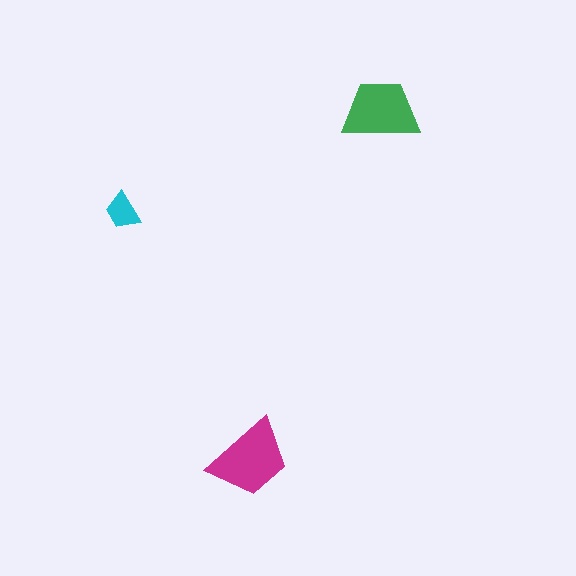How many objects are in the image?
There are 3 objects in the image.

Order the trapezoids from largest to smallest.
the magenta one, the green one, the cyan one.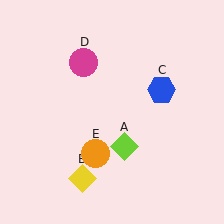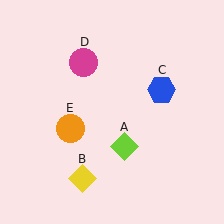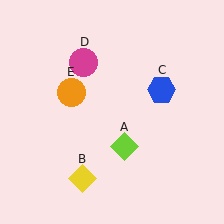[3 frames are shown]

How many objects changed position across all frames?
1 object changed position: orange circle (object E).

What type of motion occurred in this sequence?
The orange circle (object E) rotated clockwise around the center of the scene.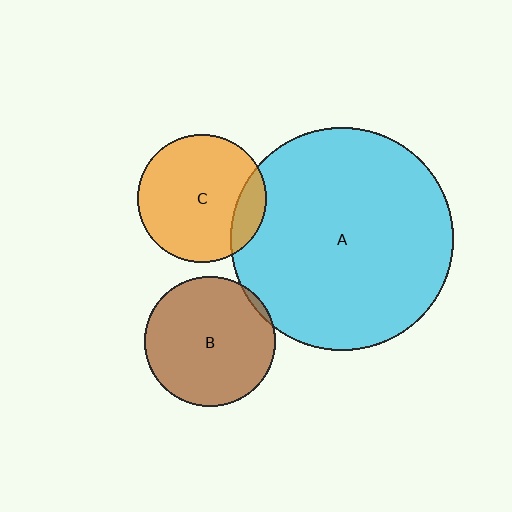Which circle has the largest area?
Circle A (cyan).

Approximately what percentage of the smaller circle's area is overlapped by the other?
Approximately 15%.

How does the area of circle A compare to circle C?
Approximately 3.0 times.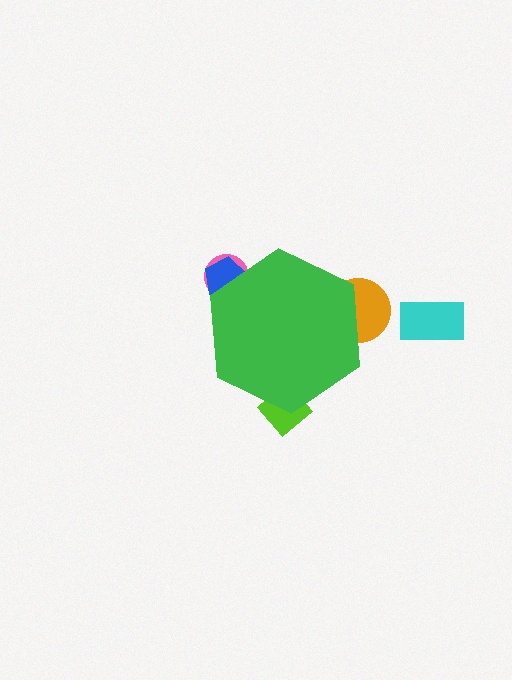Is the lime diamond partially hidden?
Yes, the lime diamond is partially hidden behind the green hexagon.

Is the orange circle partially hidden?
Yes, the orange circle is partially hidden behind the green hexagon.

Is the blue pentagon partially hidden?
Yes, the blue pentagon is partially hidden behind the green hexagon.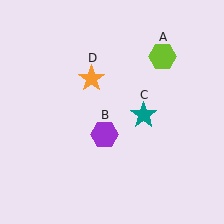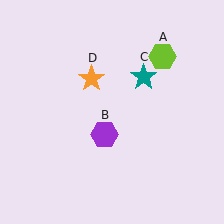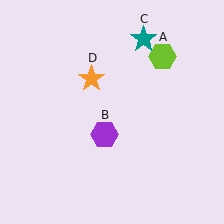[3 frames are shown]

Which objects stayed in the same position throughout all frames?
Lime hexagon (object A) and purple hexagon (object B) and orange star (object D) remained stationary.